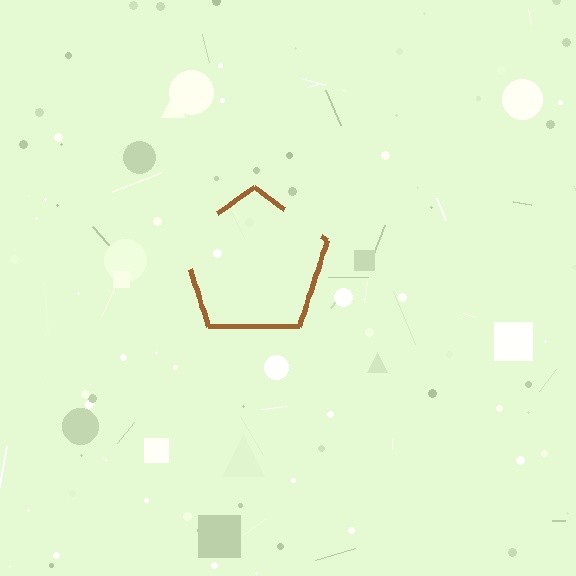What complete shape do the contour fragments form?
The contour fragments form a pentagon.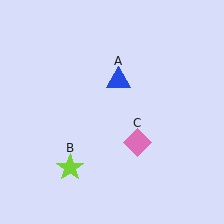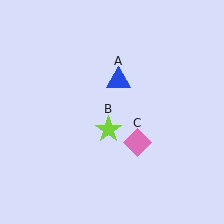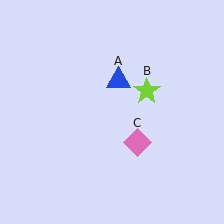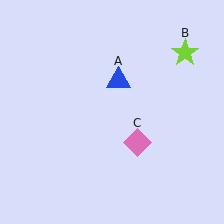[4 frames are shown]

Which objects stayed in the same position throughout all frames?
Blue triangle (object A) and pink diamond (object C) remained stationary.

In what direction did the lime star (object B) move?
The lime star (object B) moved up and to the right.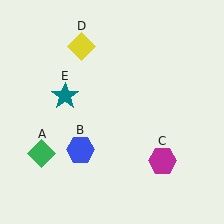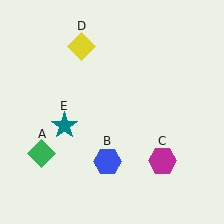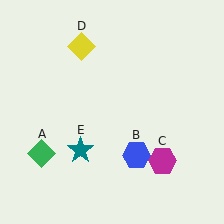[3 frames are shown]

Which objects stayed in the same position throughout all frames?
Green diamond (object A) and magenta hexagon (object C) and yellow diamond (object D) remained stationary.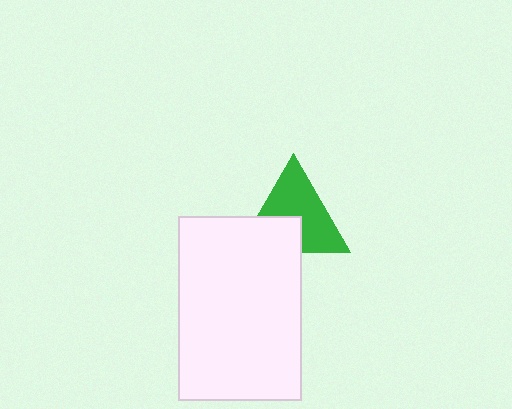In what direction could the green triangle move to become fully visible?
The green triangle could move up. That would shift it out from behind the white rectangle entirely.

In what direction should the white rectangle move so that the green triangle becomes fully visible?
The white rectangle should move down. That is the shortest direction to clear the overlap and leave the green triangle fully visible.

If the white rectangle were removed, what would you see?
You would see the complete green triangle.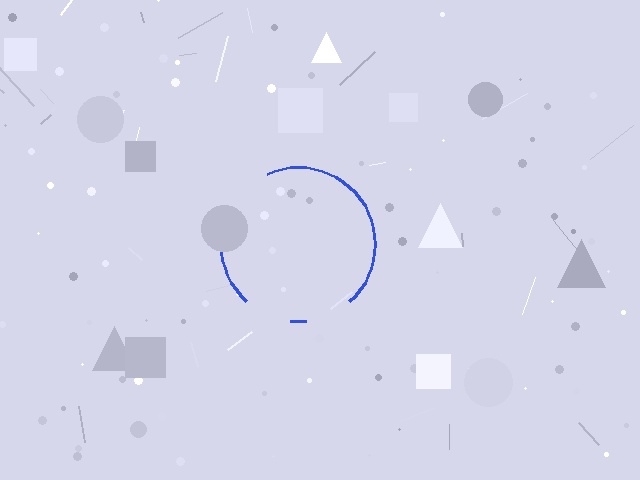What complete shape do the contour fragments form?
The contour fragments form a circle.